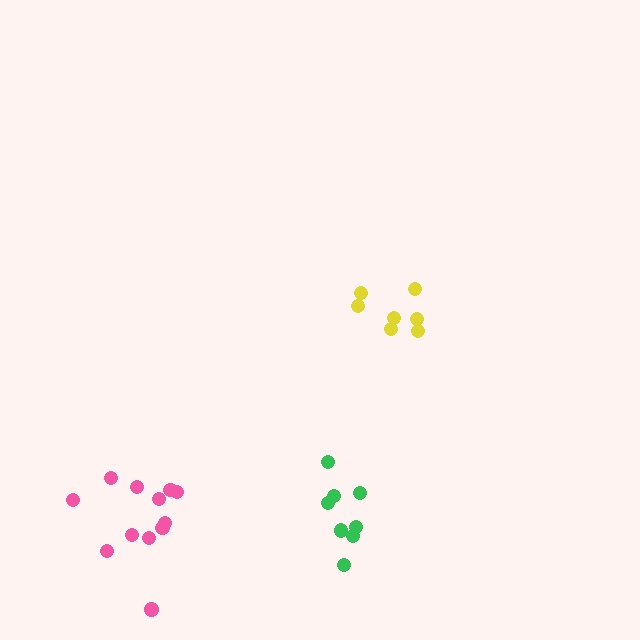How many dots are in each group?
Group 1: 7 dots, Group 2: 12 dots, Group 3: 8 dots (27 total).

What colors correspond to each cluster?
The clusters are colored: yellow, pink, green.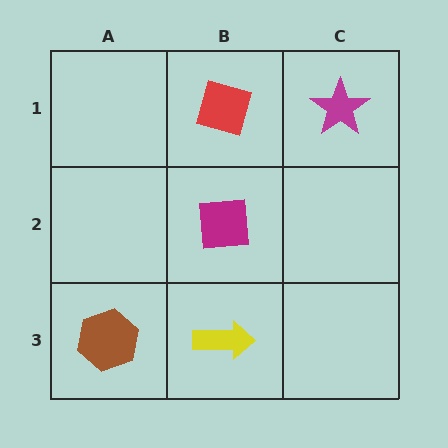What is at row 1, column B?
A red square.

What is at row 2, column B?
A magenta square.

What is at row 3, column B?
A yellow arrow.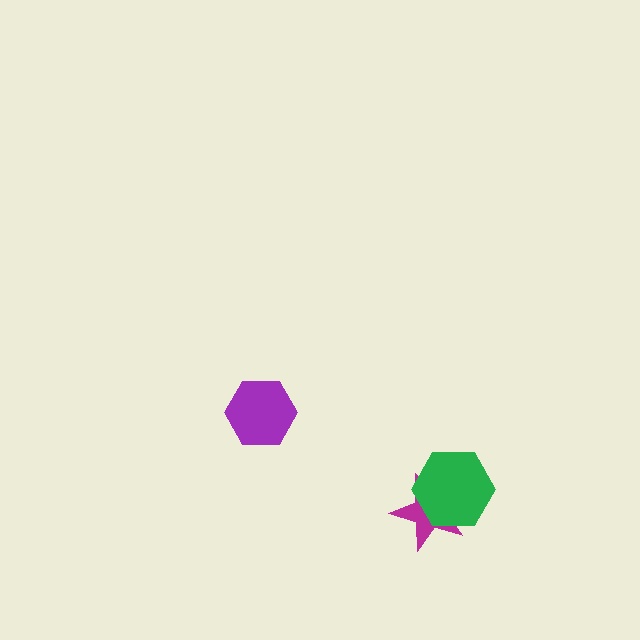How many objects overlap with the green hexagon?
1 object overlaps with the green hexagon.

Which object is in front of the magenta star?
The green hexagon is in front of the magenta star.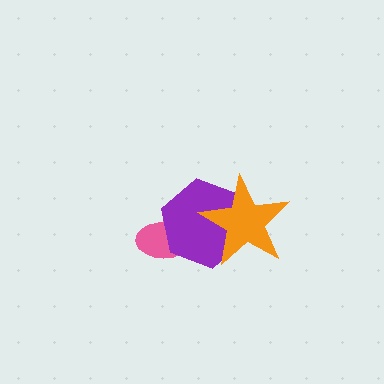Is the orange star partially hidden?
No, no other shape covers it.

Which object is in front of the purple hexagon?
The orange star is in front of the purple hexagon.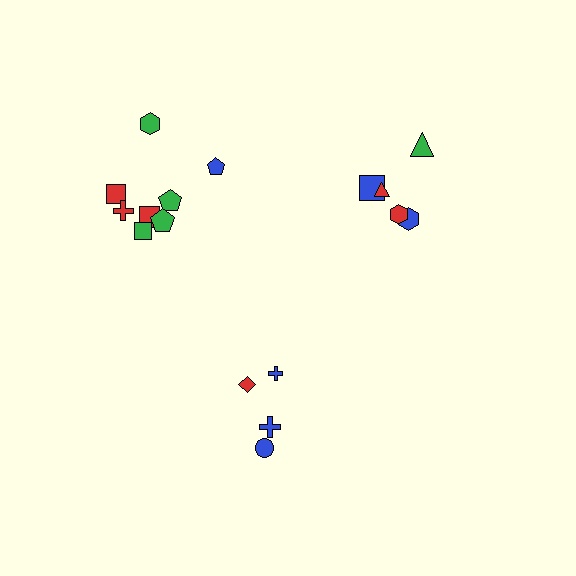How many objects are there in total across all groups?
There are 17 objects.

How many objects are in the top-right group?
There are 5 objects.